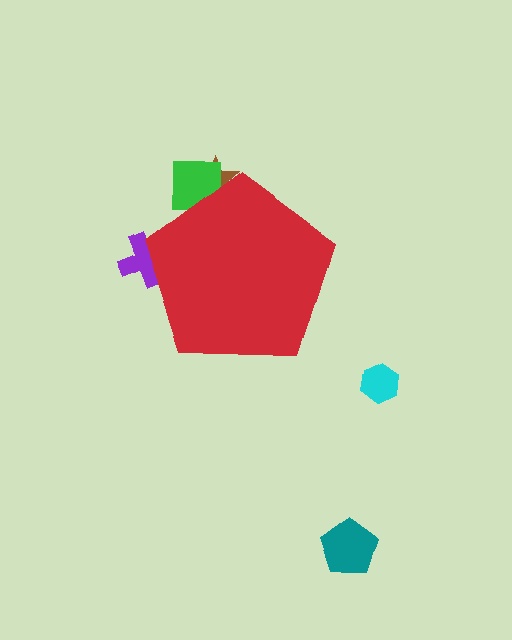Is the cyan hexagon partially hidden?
No, the cyan hexagon is fully visible.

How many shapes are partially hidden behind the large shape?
3 shapes are partially hidden.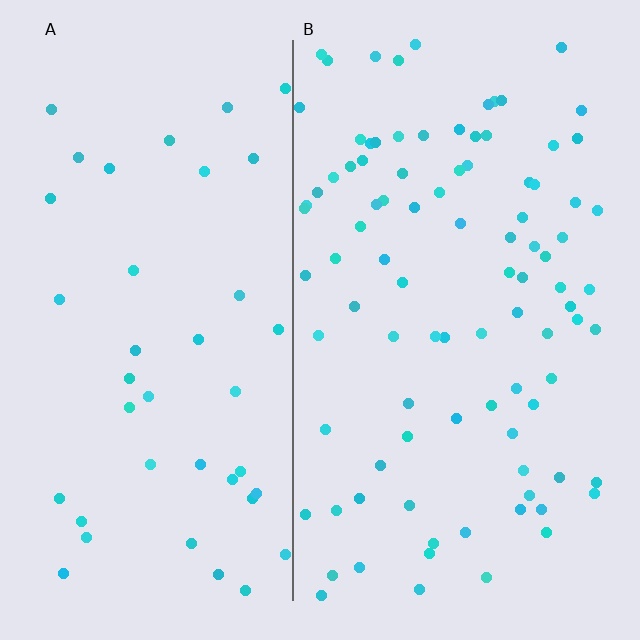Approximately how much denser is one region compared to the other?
Approximately 2.3× — region B over region A.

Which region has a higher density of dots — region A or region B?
B (the right).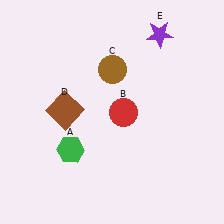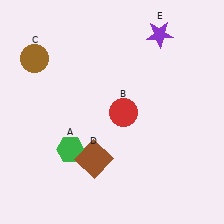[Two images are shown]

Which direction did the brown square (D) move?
The brown square (D) moved down.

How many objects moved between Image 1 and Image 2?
2 objects moved between the two images.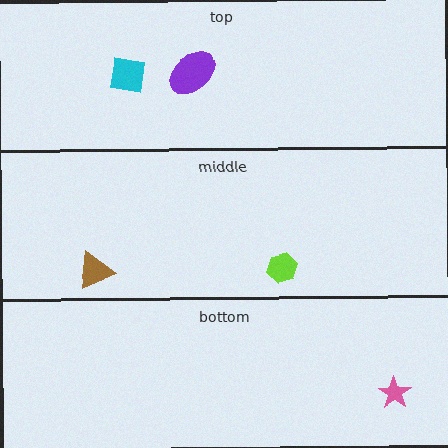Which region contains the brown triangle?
The middle region.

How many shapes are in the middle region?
2.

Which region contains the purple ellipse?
The top region.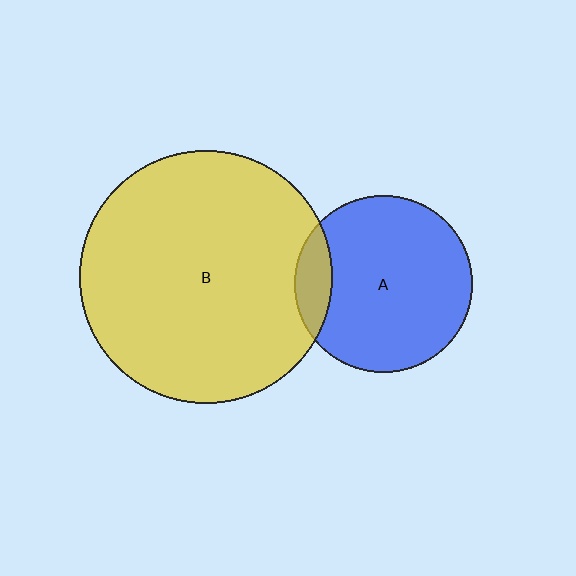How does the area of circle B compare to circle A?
Approximately 2.0 times.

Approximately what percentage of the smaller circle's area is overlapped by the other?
Approximately 10%.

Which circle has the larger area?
Circle B (yellow).